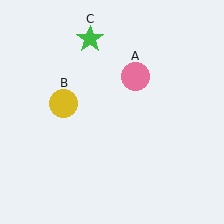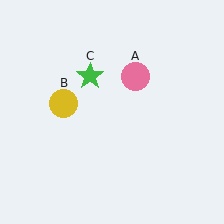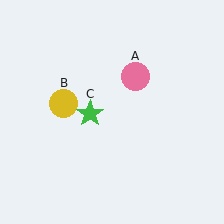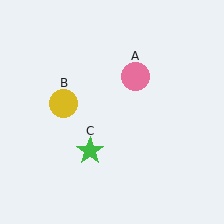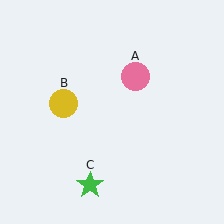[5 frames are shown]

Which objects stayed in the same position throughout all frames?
Pink circle (object A) and yellow circle (object B) remained stationary.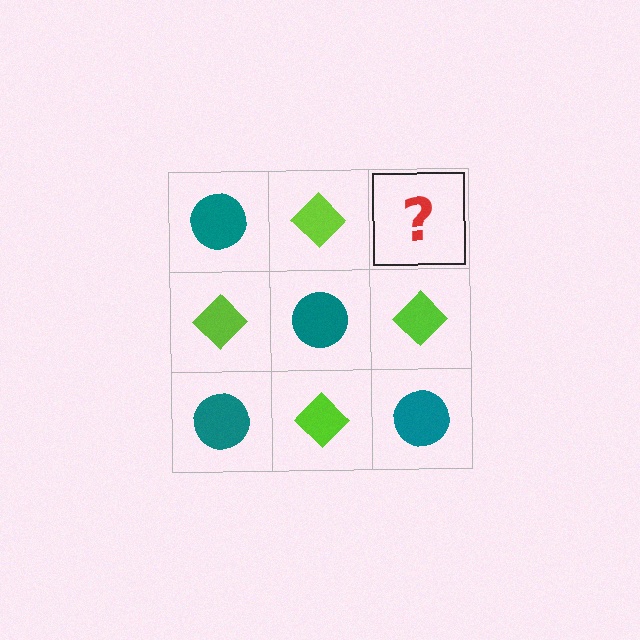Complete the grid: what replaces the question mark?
The question mark should be replaced with a teal circle.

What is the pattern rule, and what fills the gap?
The rule is that it alternates teal circle and lime diamond in a checkerboard pattern. The gap should be filled with a teal circle.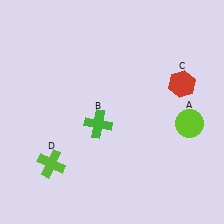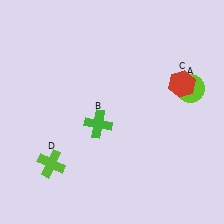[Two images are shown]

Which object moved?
The lime circle (A) moved up.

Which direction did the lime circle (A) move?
The lime circle (A) moved up.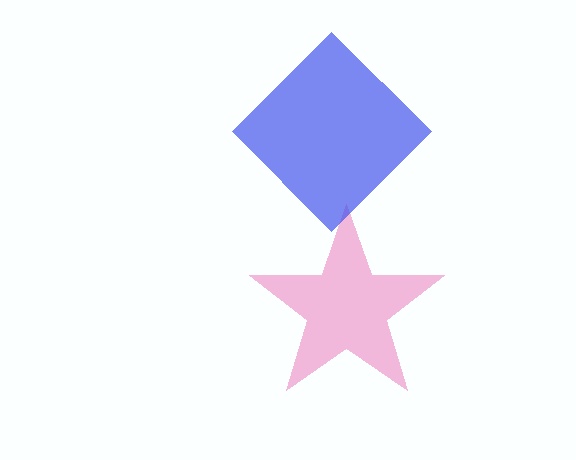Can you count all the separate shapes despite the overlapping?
Yes, there are 2 separate shapes.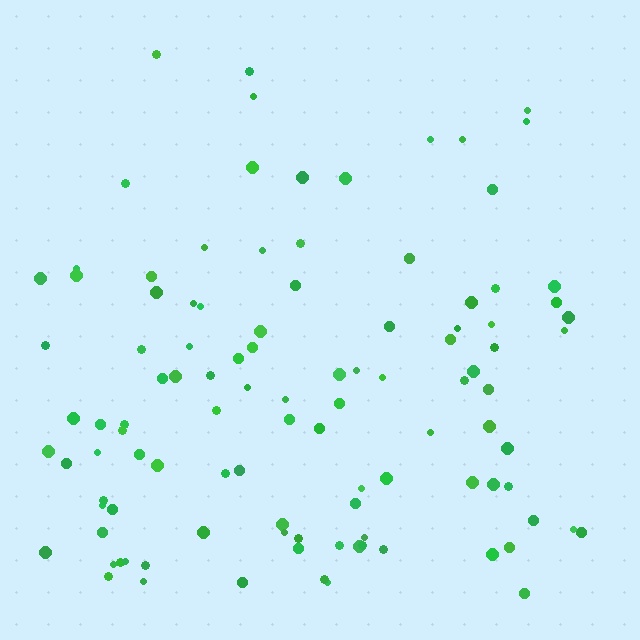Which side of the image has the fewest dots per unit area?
The top.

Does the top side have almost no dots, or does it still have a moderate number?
Still a moderate number, just noticeably fewer than the bottom.